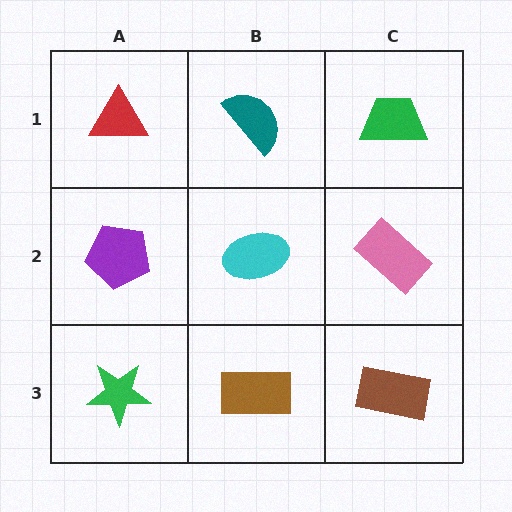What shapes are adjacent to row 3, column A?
A purple pentagon (row 2, column A), a brown rectangle (row 3, column B).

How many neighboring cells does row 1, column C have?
2.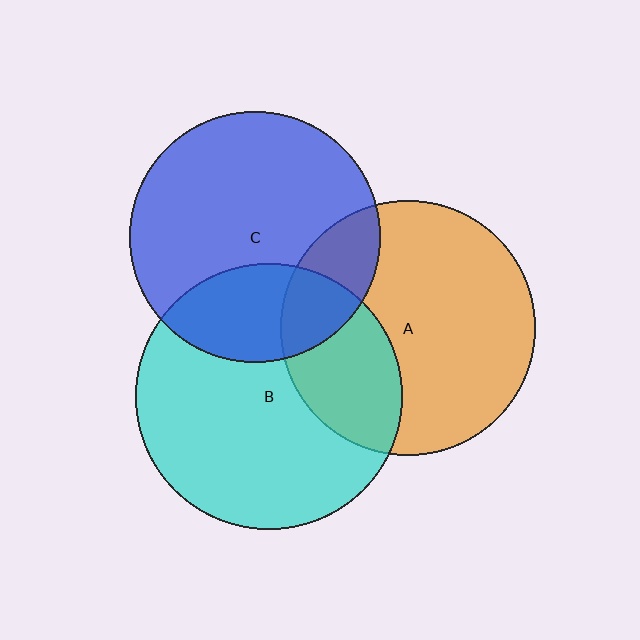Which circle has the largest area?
Circle B (cyan).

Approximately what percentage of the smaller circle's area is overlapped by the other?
Approximately 20%.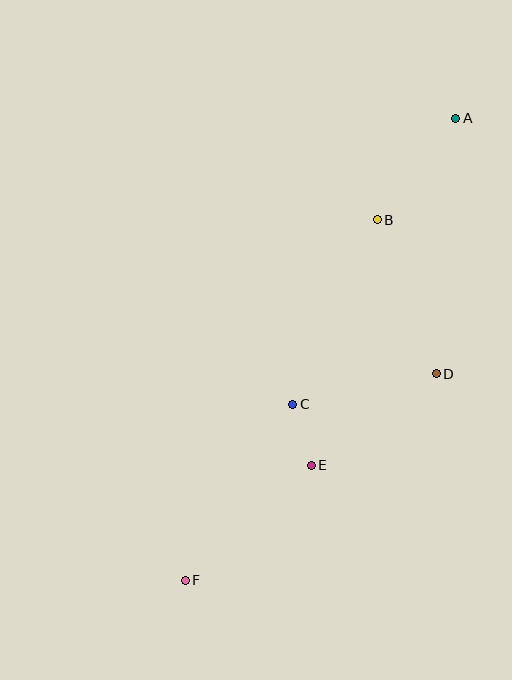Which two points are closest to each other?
Points C and E are closest to each other.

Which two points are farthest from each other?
Points A and F are farthest from each other.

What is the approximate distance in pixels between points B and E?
The distance between B and E is approximately 254 pixels.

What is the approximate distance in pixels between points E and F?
The distance between E and F is approximately 170 pixels.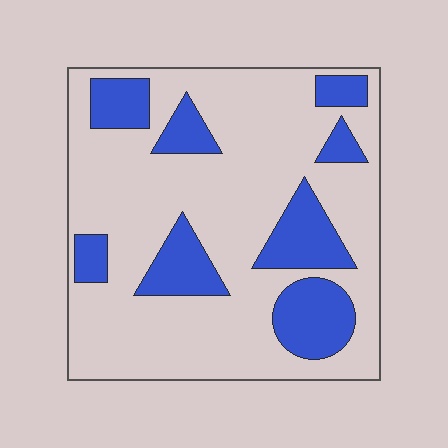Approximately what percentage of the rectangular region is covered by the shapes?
Approximately 25%.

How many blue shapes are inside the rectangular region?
8.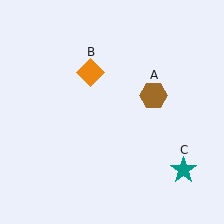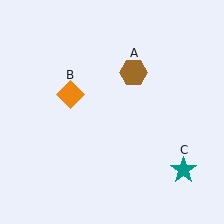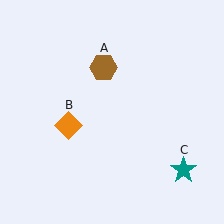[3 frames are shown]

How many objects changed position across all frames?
2 objects changed position: brown hexagon (object A), orange diamond (object B).